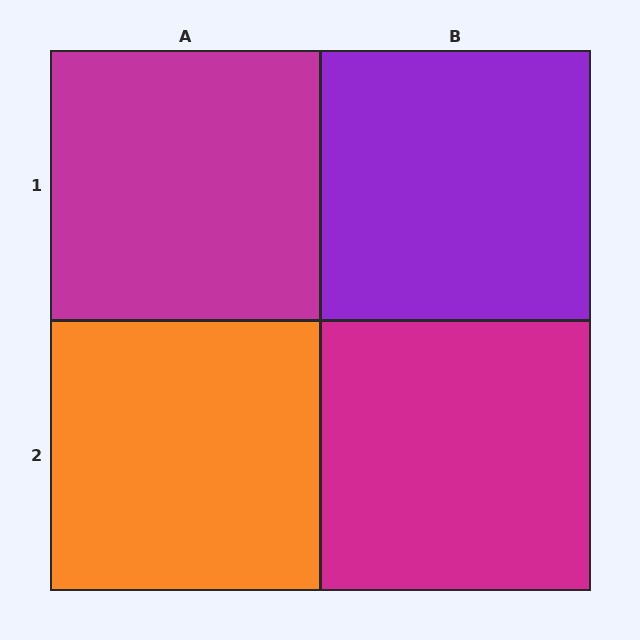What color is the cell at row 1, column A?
Magenta.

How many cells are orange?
1 cell is orange.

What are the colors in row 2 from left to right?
Orange, magenta.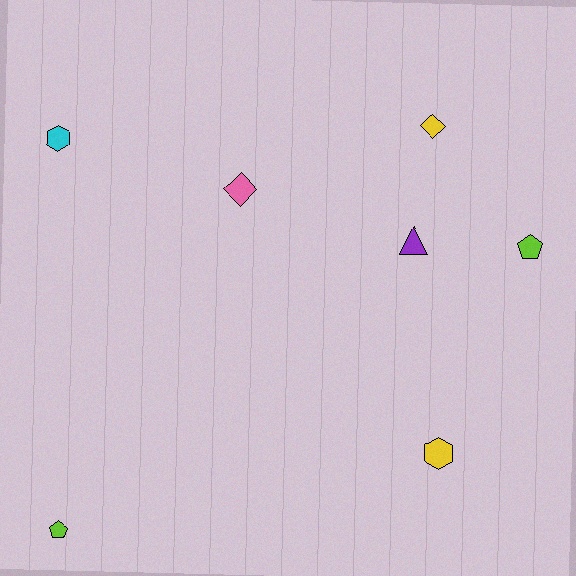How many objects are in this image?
There are 7 objects.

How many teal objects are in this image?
There are no teal objects.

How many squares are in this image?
There are no squares.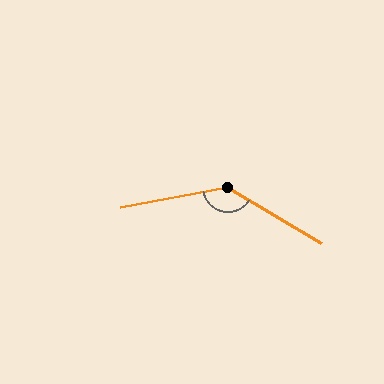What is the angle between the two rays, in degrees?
Approximately 139 degrees.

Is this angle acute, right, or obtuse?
It is obtuse.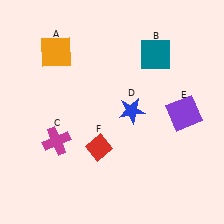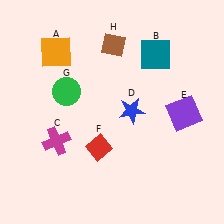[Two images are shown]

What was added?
A green circle (G), a brown diamond (H) were added in Image 2.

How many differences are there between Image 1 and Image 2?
There are 2 differences between the two images.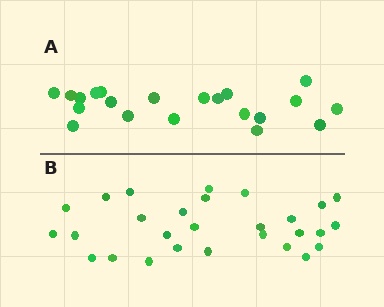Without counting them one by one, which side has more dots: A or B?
Region B (the bottom region) has more dots.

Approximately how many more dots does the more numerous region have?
Region B has roughly 8 or so more dots than region A.